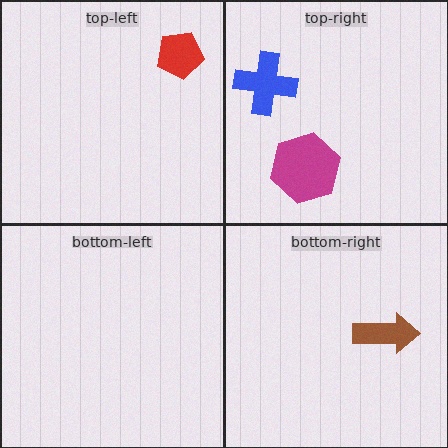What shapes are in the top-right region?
The blue cross, the magenta hexagon.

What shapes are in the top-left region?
The red pentagon.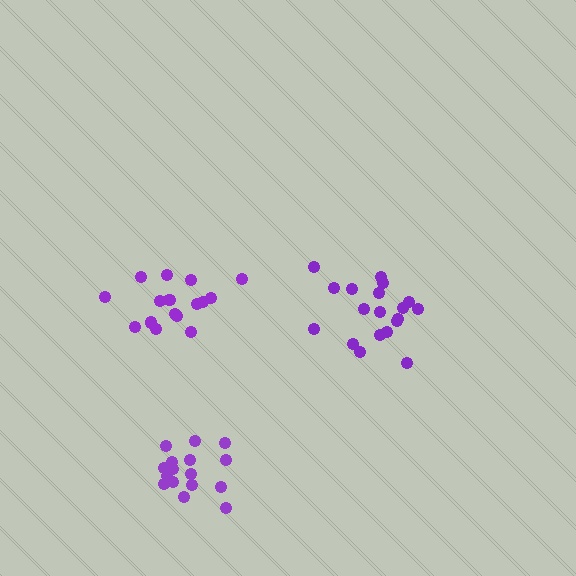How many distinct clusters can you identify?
There are 3 distinct clusters.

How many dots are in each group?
Group 1: 19 dots, Group 2: 18 dots, Group 3: 17 dots (54 total).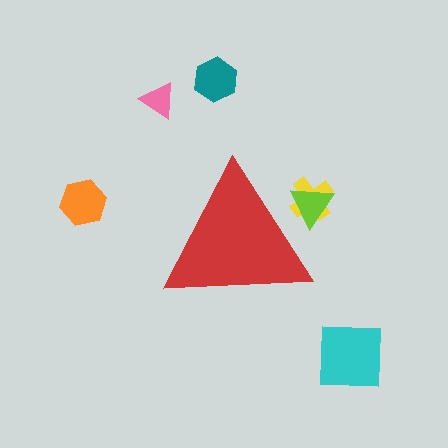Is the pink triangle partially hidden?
No, the pink triangle is fully visible.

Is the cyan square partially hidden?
No, the cyan square is fully visible.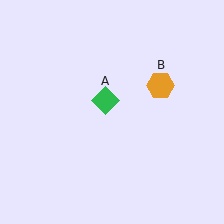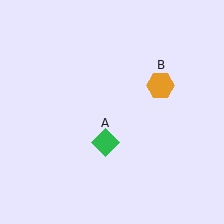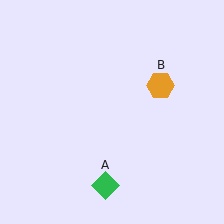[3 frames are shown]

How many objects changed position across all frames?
1 object changed position: green diamond (object A).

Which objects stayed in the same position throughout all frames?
Orange hexagon (object B) remained stationary.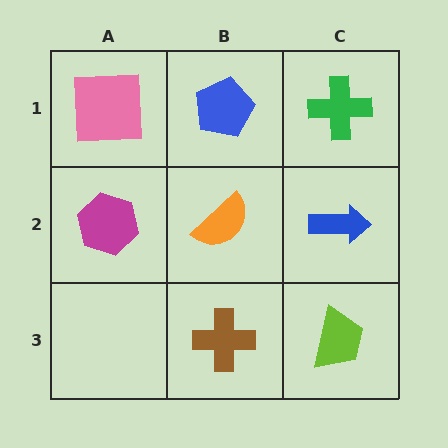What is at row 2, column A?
A magenta hexagon.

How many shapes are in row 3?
2 shapes.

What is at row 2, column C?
A blue arrow.